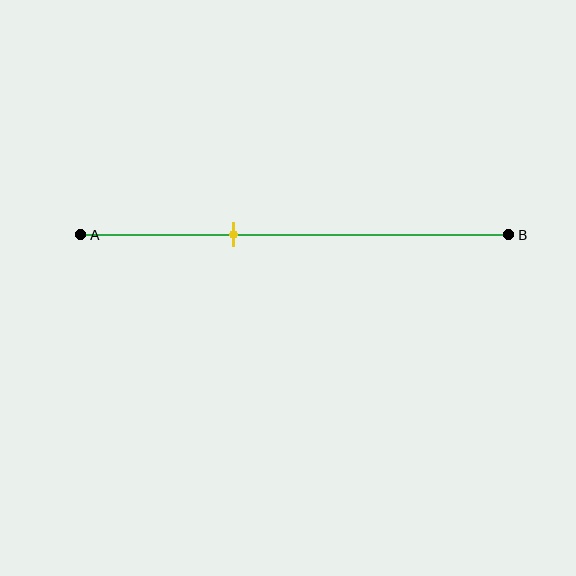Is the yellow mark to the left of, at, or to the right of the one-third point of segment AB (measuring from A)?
The yellow mark is approximately at the one-third point of segment AB.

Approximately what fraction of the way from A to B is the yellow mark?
The yellow mark is approximately 35% of the way from A to B.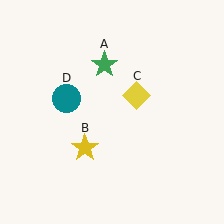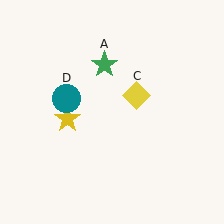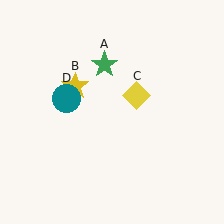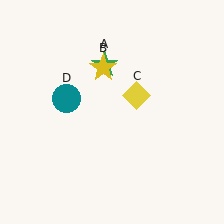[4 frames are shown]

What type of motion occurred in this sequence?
The yellow star (object B) rotated clockwise around the center of the scene.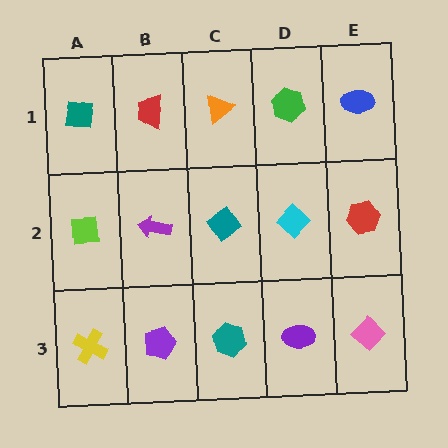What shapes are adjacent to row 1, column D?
A cyan diamond (row 2, column D), an orange triangle (row 1, column C), a blue ellipse (row 1, column E).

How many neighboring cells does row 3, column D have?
3.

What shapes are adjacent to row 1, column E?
A red hexagon (row 2, column E), a green hexagon (row 1, column D).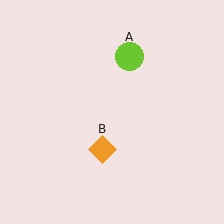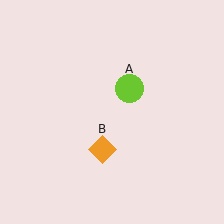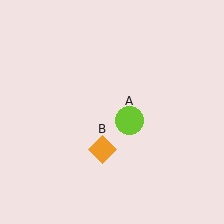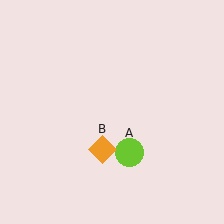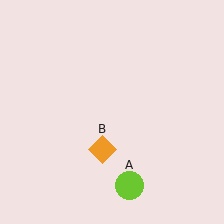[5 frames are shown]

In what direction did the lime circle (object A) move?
The lime circle (object A) moved down.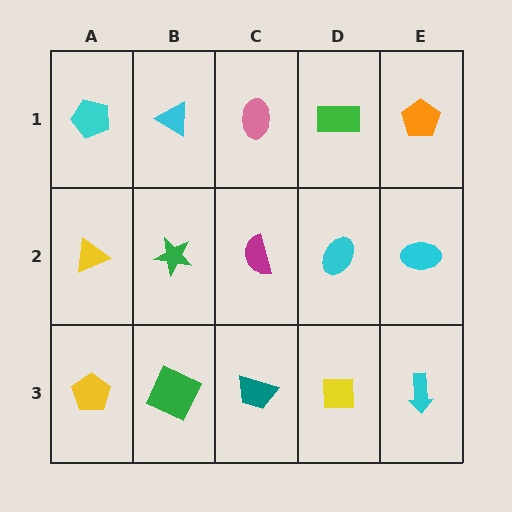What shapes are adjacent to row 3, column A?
A yellow triangle (row 2, column A), a green square (row 3, column B).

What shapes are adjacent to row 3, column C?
A magenta semicircle (row 2, column C), a green square (row 3, column B), a yellow square (row 3, column D).